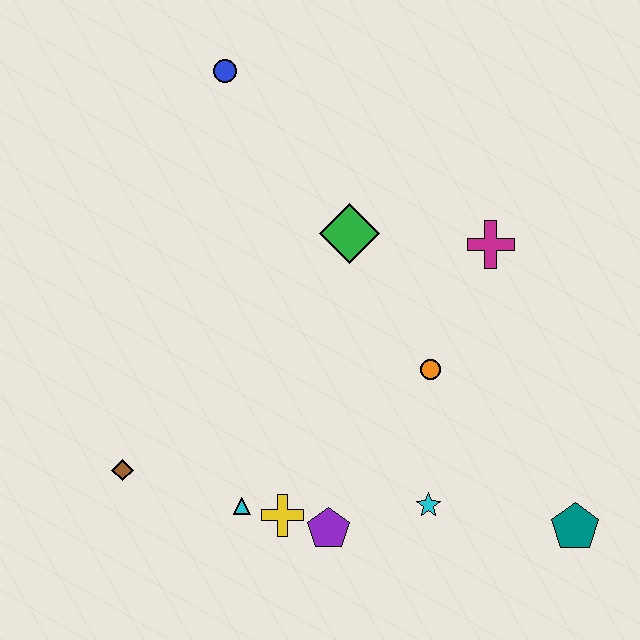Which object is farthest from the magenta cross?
The brown diamond is farthest from the magenta cross.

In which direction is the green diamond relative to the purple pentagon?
The green diamond is above the purple pentagon.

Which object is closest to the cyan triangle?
The yellow cross is closest to the cyan triangle.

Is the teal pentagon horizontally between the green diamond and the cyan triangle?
No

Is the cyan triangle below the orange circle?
Yes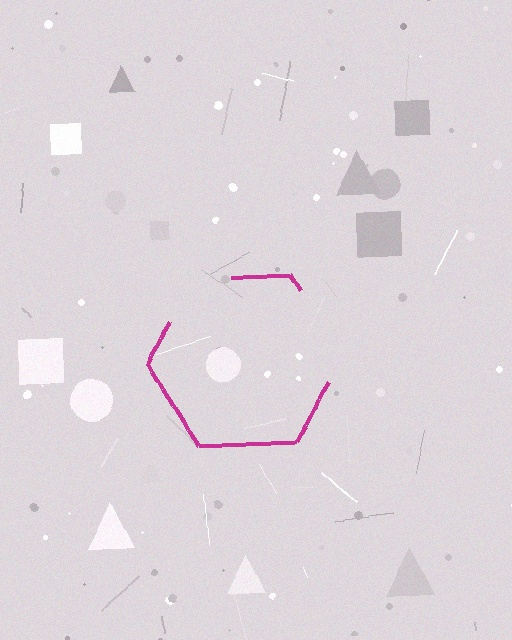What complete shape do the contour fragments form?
The contour fragments form a hexagon.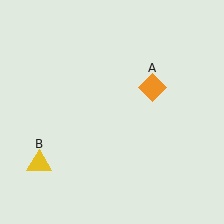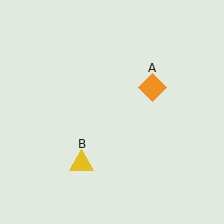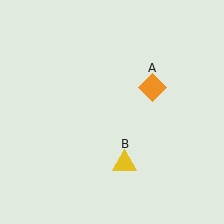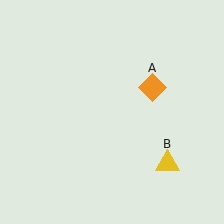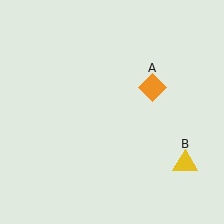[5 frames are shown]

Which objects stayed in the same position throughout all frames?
Orange diamond (object A) remained stationary.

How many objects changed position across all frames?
1 object changed position: yellow triangle (object B).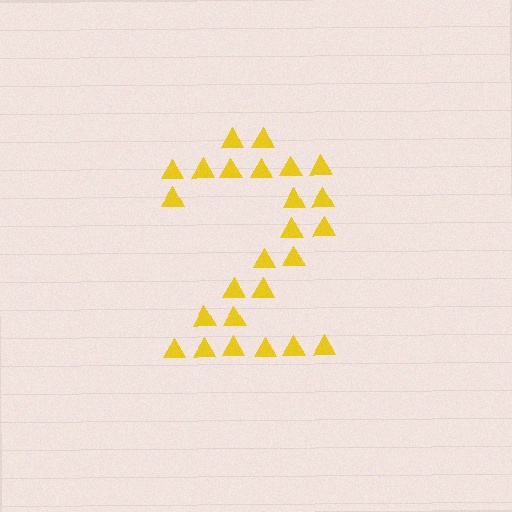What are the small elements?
The small elements are triangles.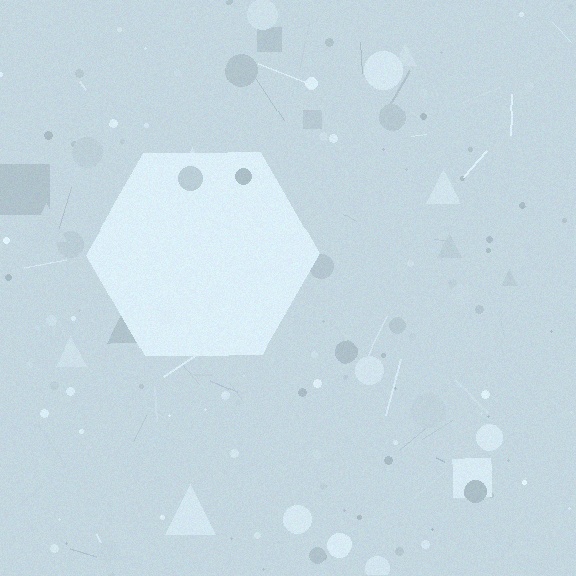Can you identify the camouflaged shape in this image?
The camouflaged shape is a hexagon.